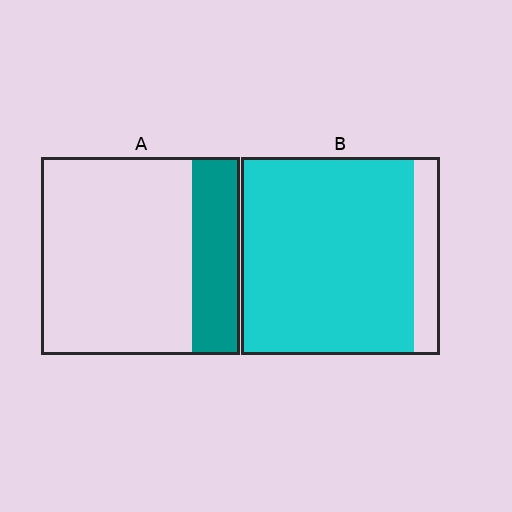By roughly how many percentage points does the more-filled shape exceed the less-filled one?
By roughly 65 percentage points (B over A).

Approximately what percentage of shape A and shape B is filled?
A is approximately 25% and B is approximately 85%.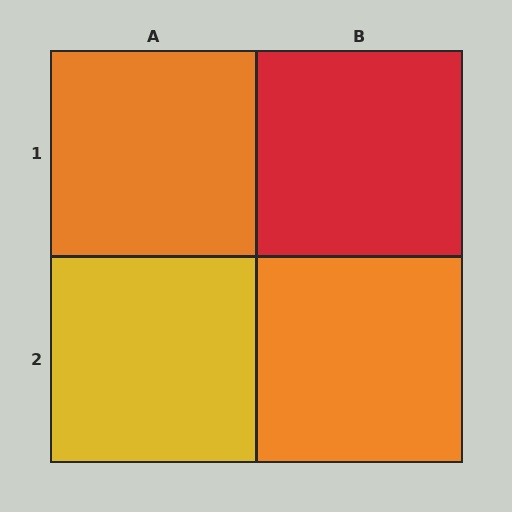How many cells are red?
1 cell is red.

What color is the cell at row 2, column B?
Orange.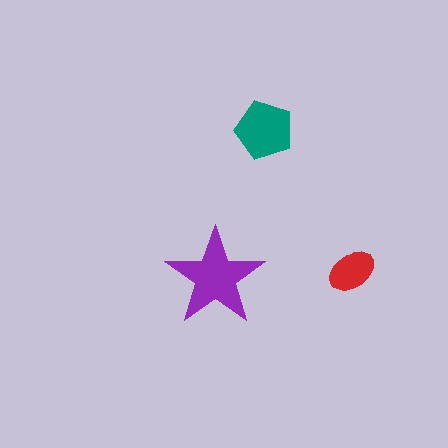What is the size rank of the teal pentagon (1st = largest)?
2nd.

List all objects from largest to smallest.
The purple star, the teal pentagon, the red ellipse.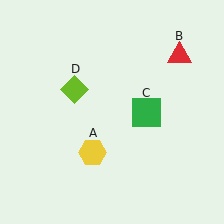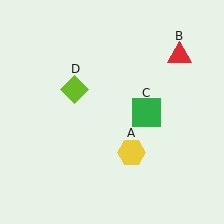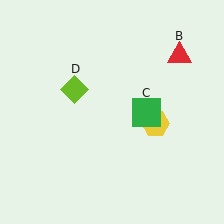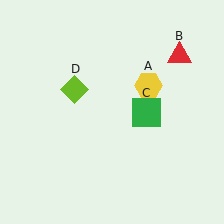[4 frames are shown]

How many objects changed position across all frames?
1 object changed position: yellow hexagon (object A).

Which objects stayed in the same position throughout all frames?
Red triangle (object B) and green square (object C) and lime diamond (object D) remained stationary.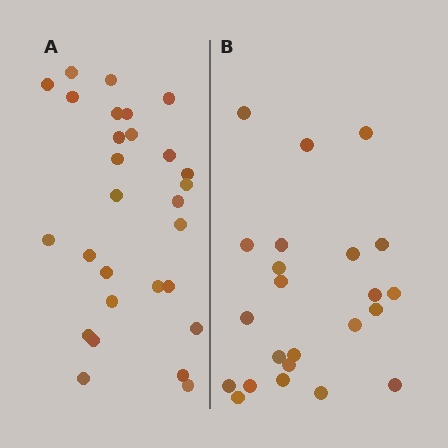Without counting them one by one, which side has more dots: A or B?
Region A (the left region) has more dots.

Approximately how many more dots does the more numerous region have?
Region A has about 5 more dots than region B.